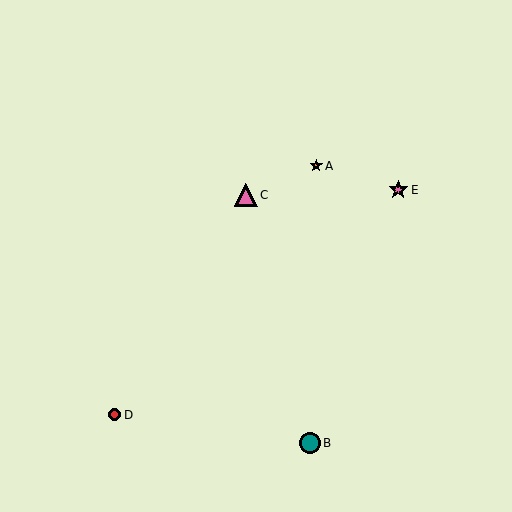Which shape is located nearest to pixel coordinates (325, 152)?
The orange star (labeled A) at (316, 166) is nearest to that location.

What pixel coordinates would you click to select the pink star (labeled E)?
Click at (398, 190) to select the pink star E.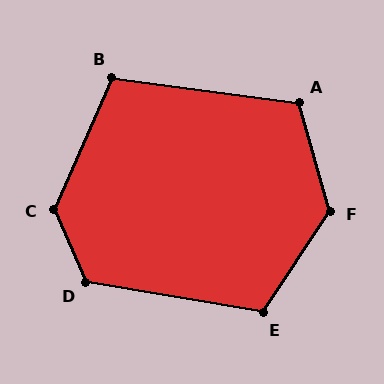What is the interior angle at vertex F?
Approximately 130 degrees (obtuse).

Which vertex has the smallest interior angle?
B, at approximately 106 degrees.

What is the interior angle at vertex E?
Approximately 114 degrees (obtuse).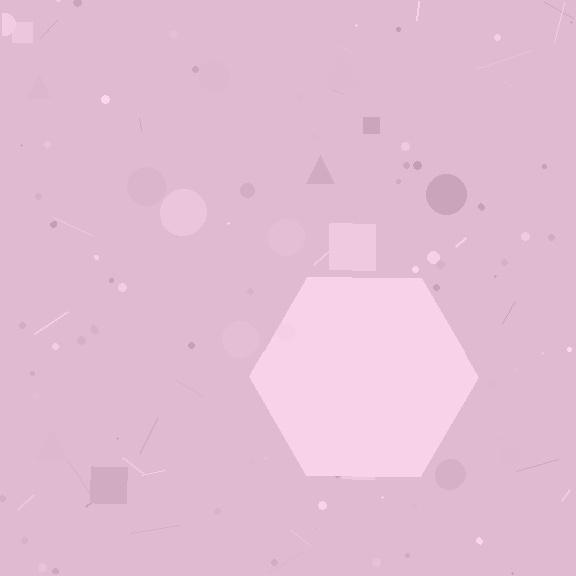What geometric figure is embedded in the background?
A hexagon is embedded in the background.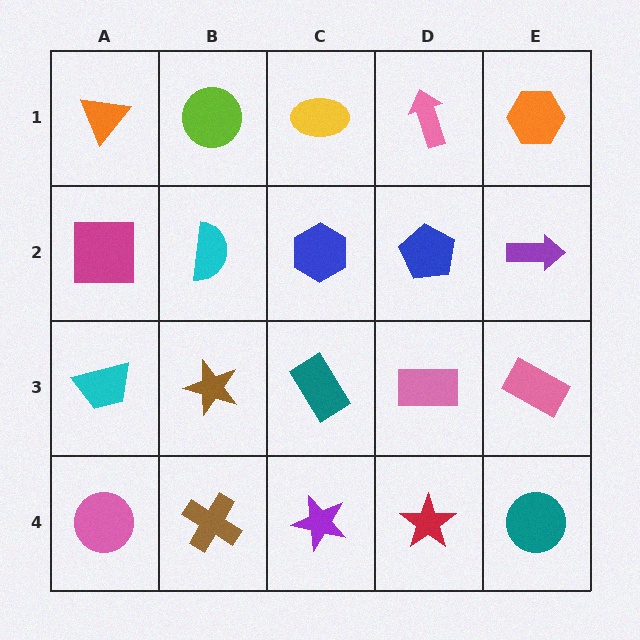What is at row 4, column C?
A purple star.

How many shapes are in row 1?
5 shapes.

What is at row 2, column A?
A magenta square.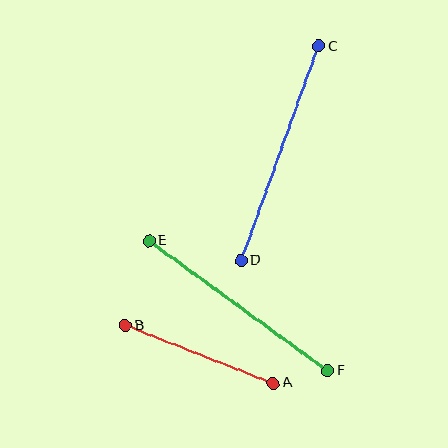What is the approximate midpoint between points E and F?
The midpoint is at approximately (238, 306) pixels.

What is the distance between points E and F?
The distance is approximately 221 pixels.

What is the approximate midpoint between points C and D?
The midpoint is at approximately (280, 153) pixels.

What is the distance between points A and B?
The distance is approximately 159 pixels.